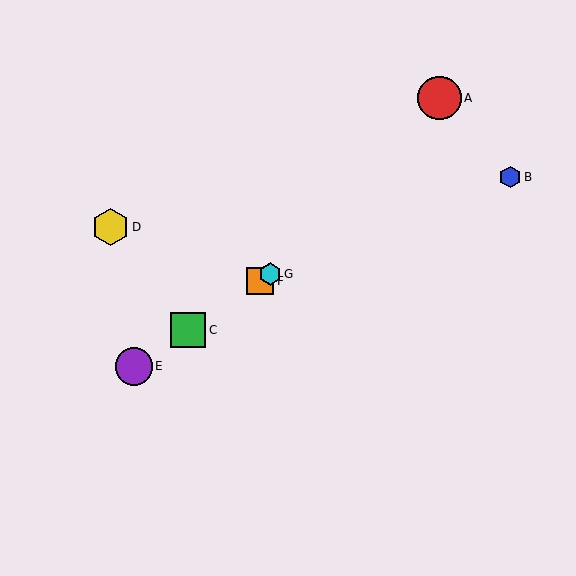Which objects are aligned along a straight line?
Objects C, E, F, G are aligned along a straight line.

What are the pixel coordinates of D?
Object D is at (111, 227).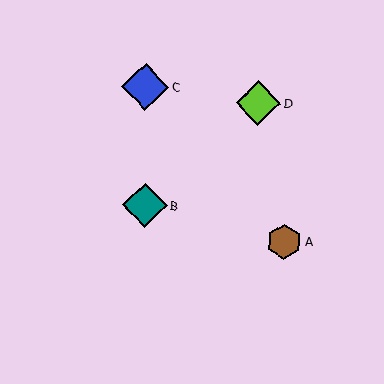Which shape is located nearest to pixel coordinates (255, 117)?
The lime diamond (labeled D) at (258, 103) is nearest to that location.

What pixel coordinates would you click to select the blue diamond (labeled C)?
Click at (145, 87) to select the blue diamond C.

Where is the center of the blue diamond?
The center of the blue diamond is at (145, 87).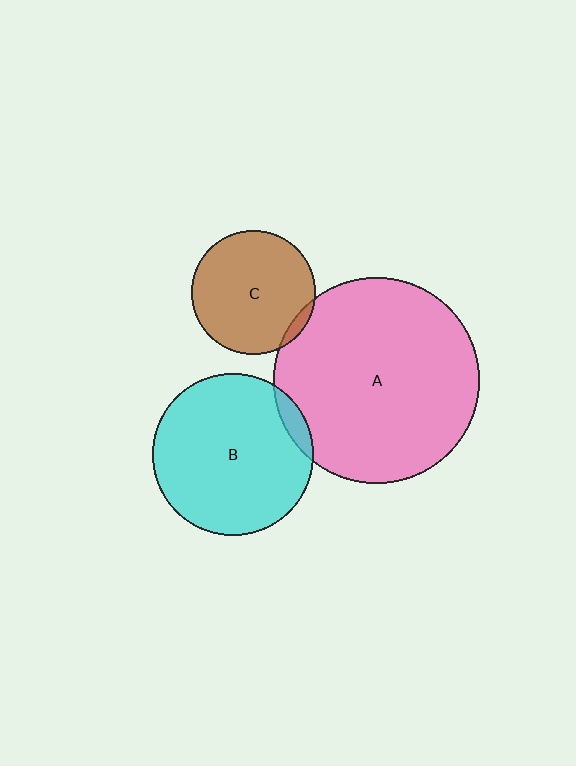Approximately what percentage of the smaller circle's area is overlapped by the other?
Approximately 5%.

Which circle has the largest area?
Circle A (pink).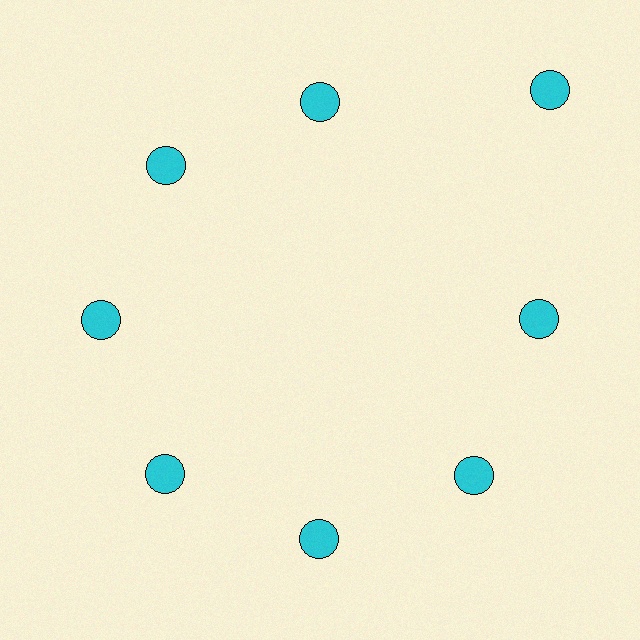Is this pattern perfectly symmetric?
No. The 8 cyan circles are arranged in a ring, but one element near the 2 o'clock position is pushed outward from the center, breaking the 8-fold rotational symmetry.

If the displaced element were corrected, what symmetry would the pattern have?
It would have 8-fold rotational symmetry — the pattern would map onto itself every 45 degrees.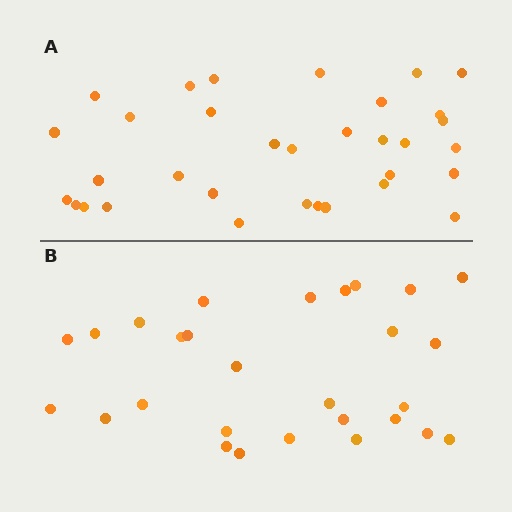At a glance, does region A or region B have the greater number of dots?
Region A (the top region) has more dots.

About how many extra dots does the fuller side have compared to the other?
Region A has about 5 more dots than region B.